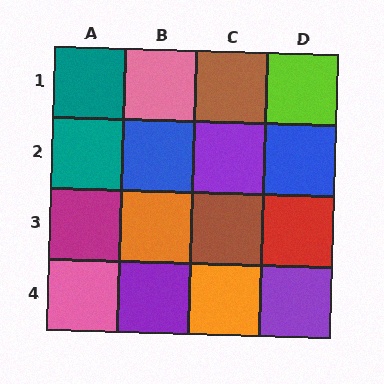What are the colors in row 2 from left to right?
Teal, blue, purple, blue.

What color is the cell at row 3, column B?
Orange.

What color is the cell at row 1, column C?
Brown.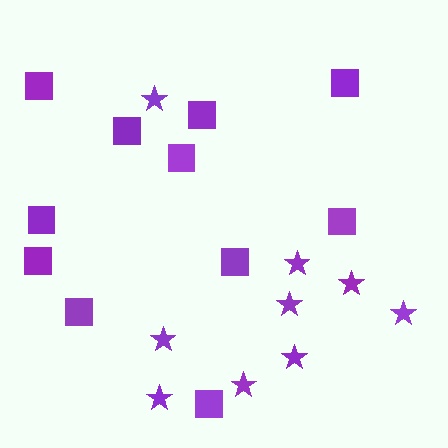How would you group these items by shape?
There are 2 groups: one group of squares (11) and one group of stars (9).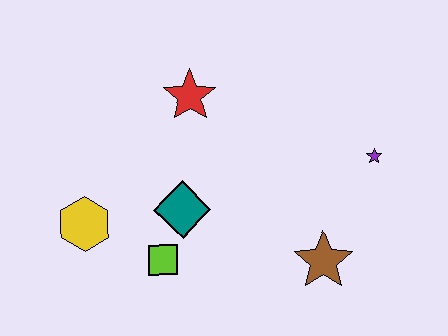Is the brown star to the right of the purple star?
No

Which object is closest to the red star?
The teal diamond is closest to the red star.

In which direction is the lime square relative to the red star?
The lime square is below the red star.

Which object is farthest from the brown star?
The yellow hexagon is farthest from the brown star.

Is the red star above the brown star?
Yes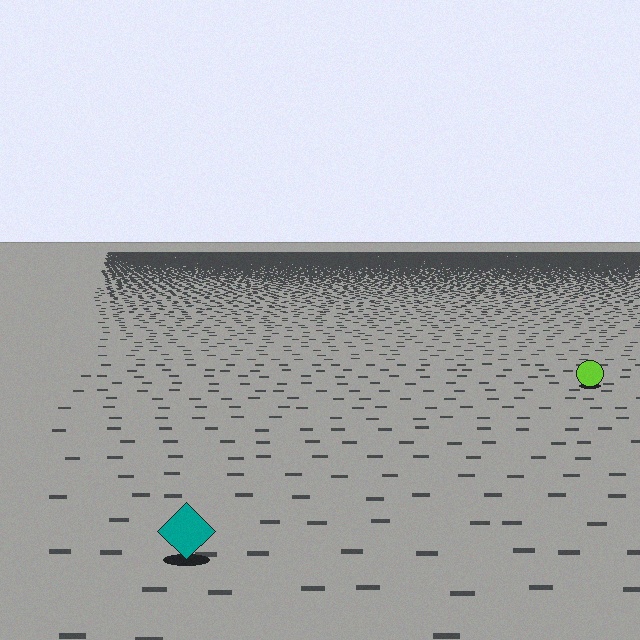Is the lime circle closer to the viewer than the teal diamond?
No. The teal diamond is closer — you can tell from the texture gradient: the ground texture is coarser near it.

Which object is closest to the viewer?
The teal diamond is closest. The texture marks near it are larger and more spread out.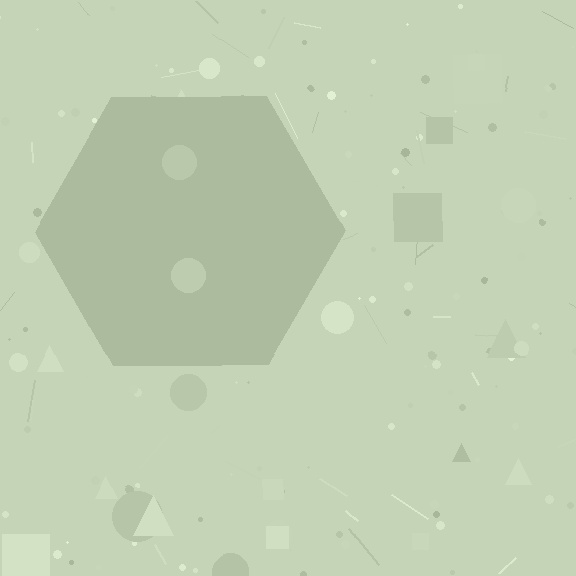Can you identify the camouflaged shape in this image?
The camouflaged shape is a hexagon.